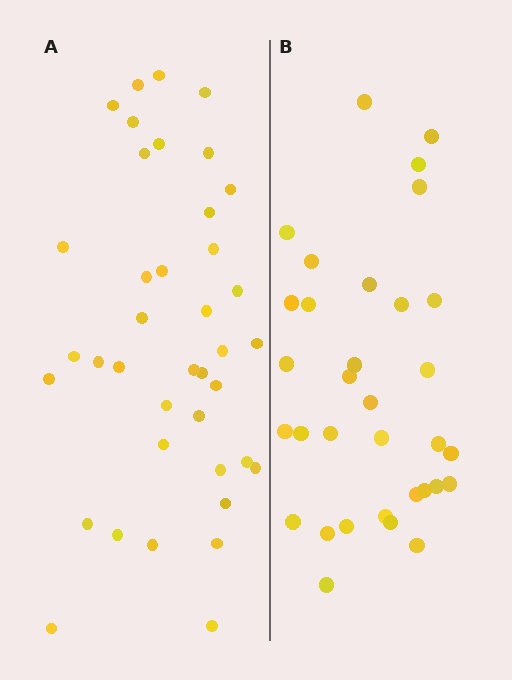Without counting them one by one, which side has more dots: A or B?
Region A (the left region) has more dots.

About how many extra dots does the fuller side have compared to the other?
Region A has about 6 more dots than region B.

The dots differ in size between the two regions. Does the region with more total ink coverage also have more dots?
No. Region B has more total ink coverage because its dots are larger, but region A actually contains more individual dots. Total area can be misleading — the number of items is what matters here.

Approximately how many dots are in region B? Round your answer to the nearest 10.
About 30 dots. (The exact count is 33, which rounds to 30.)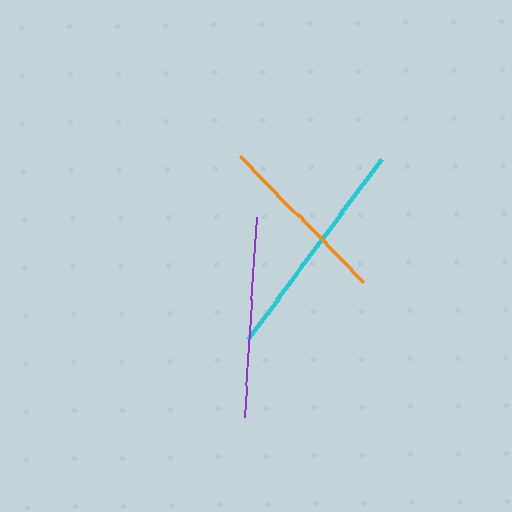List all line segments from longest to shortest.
From longest to shortest: cyan, purple, orange.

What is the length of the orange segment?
The orange segment is approximately 176 pixels long.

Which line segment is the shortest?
The orange line is the shortest at approximately 176 pixels.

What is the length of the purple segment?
The purple segment is approximately 201 pixels long.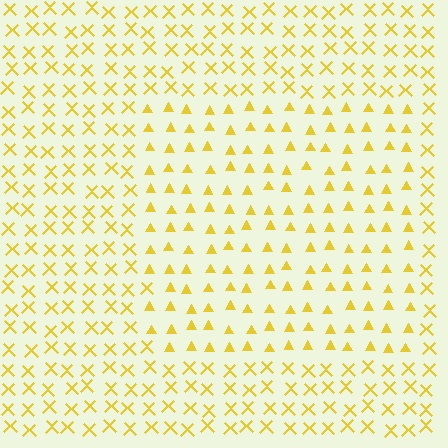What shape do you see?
I see a rectangle.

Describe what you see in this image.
The image is filled with small yellow elements arranged in a uniform grid. A rectangle-shaped region contains triangles, while the surrounding area contains X marks. The boundary is defined purely by the change in element shape.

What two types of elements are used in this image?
The image uses triangles inside the rectangle region and X marks outside it.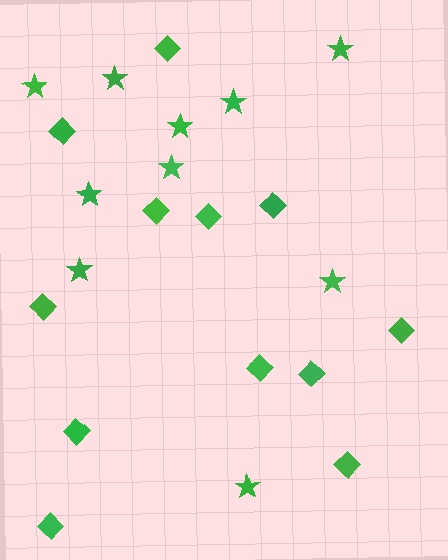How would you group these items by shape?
There are 2 groups: one group of stars (10) and one group of diamonds (12).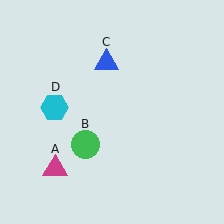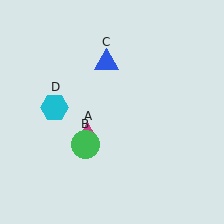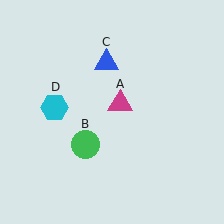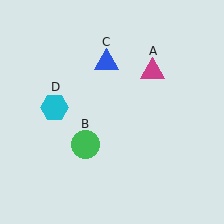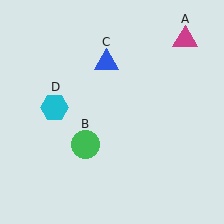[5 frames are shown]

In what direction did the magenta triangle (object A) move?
The magenta triangle (object A) moved up and to the right.